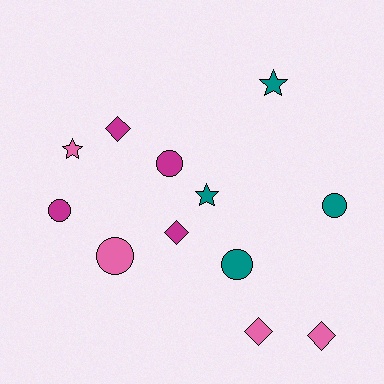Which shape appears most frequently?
Circle, with 5 objects.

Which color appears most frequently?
Pink, with 4 objects.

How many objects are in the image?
There are 12 objects.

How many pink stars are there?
There is 1 pink star.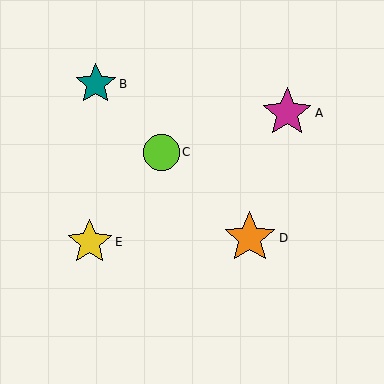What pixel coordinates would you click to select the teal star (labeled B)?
Click at (96, 84) to select the teal star B.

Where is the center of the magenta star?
The center of the magenta star is at (287, 113).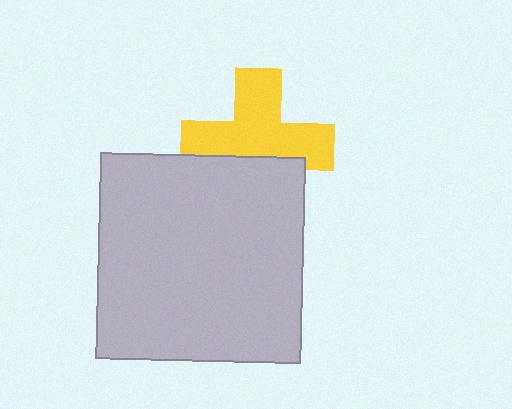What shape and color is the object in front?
The object in front is a light gray square.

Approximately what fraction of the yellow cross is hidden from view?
Roughly 35% of the yellow cross is hidden behind the light gray square.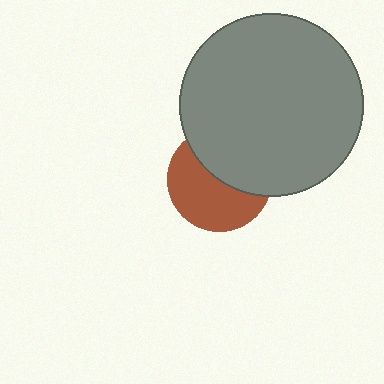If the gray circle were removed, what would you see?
You would see the complete brown circle.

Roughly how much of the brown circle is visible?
About half of it is visible (roughly 55%).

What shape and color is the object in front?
The object in front is a gray circle.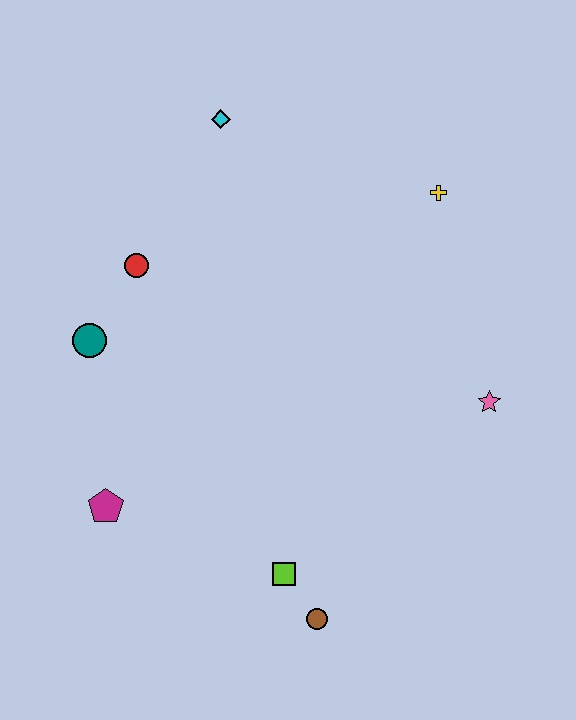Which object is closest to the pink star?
The yellow cross is closest to the pink star.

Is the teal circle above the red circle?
No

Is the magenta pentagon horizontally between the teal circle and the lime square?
Yes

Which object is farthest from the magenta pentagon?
The yellow cross is farthest from the magenta pentagon.